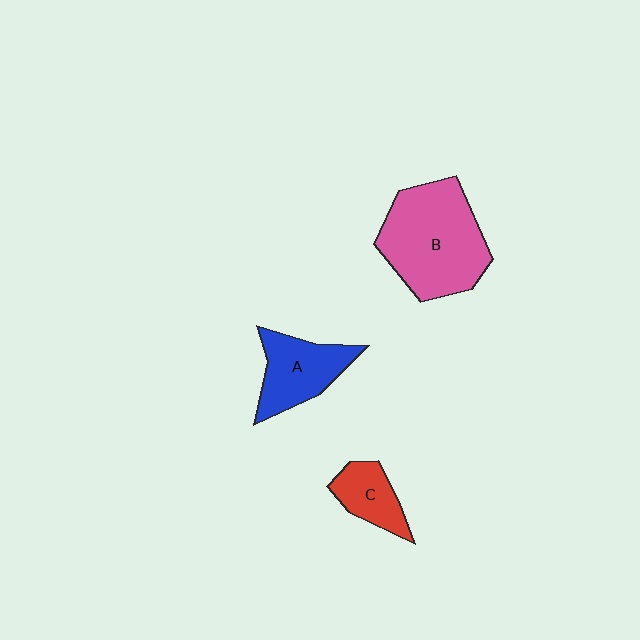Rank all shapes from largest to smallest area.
From largest to smallest: B (pink), A (blue), C (red).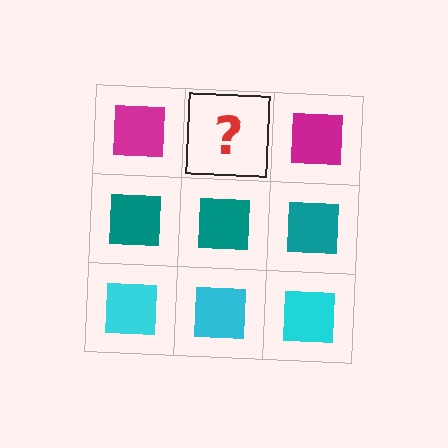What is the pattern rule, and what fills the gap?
The rule is that each row has a consistent color. The gap should be filled with a magenta square.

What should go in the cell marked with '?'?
The missing cell should contain a magenta square.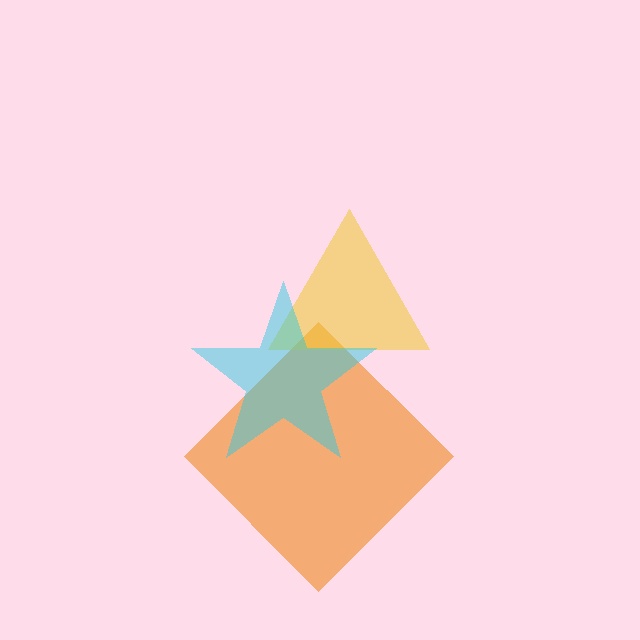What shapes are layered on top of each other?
The layered shapes are: an orange diamond, a yellow triangle, a cyan star.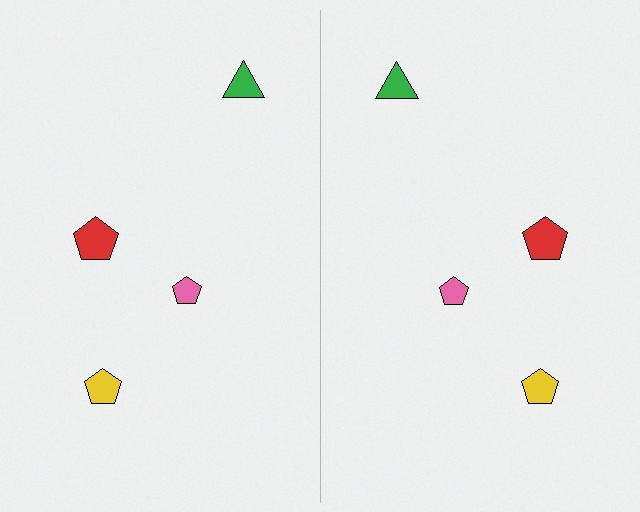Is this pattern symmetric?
Yes, this pattern has bilateral (reflection) symmetry.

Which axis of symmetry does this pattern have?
The pattern has a vertical axis of symmetry running through the center of the image.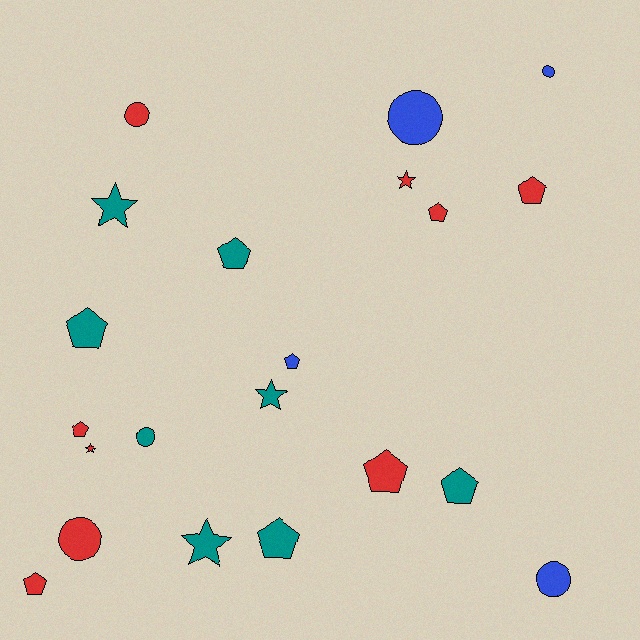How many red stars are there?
There are 2 red stars.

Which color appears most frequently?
Red, with 9 objects.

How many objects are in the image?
There are 21 objects.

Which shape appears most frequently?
Pentagon, with 10 objects.